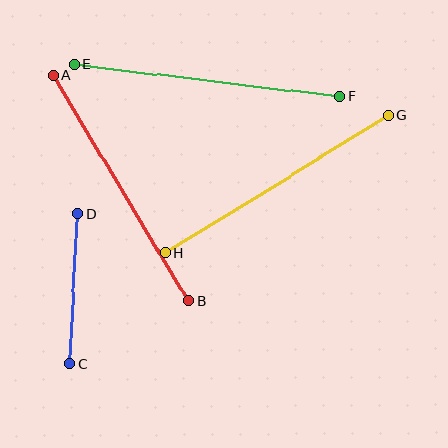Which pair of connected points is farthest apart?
Points E and F are farthest apart.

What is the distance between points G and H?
The distance is approximately 262 pixels.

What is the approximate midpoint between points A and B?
The midpoint is at approximately (121, 188) pixels.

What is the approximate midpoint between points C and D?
The midpoint is at approximately (74, 289) pixels.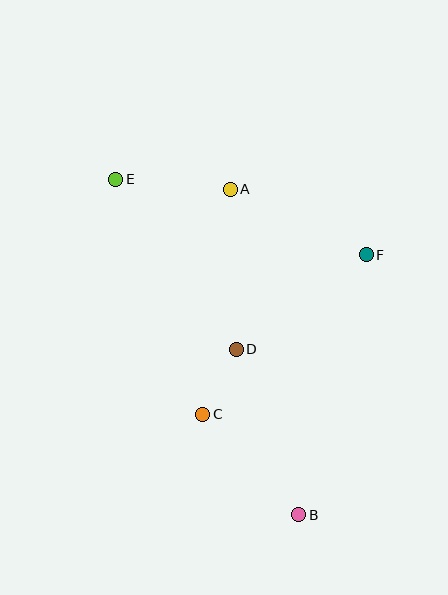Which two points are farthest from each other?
Points B and E are farthest from each other.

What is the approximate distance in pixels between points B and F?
The distance between B and F is approximately 269 pixels.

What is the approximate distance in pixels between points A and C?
The distance between A and C is approximately 226 pixels.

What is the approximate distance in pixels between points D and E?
The distance between D and E is approximately 209 pixels.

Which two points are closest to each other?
Points C and D are closest to each other.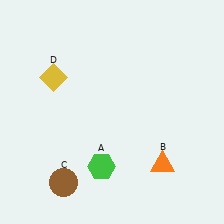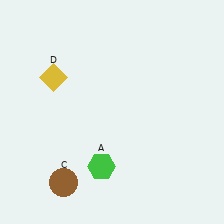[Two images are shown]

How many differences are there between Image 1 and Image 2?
There is 1 difference between the two images.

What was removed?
The orange triangle (B) was removed in Image 2.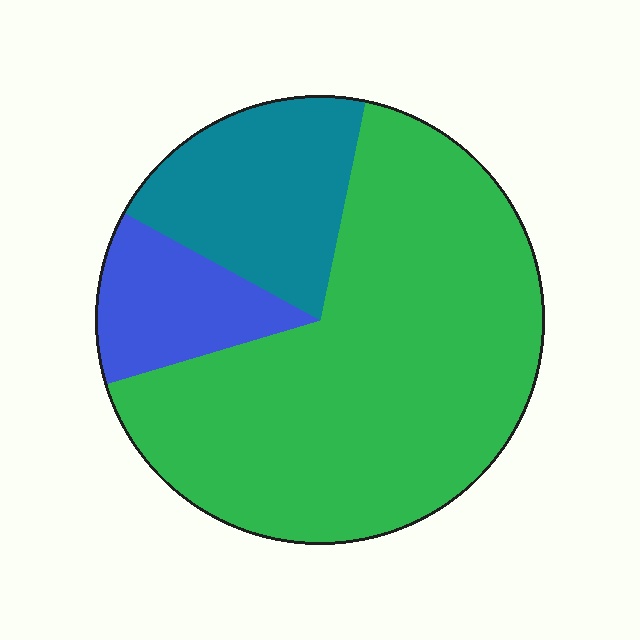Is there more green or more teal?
Green.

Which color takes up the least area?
Blue, at roughly 15%.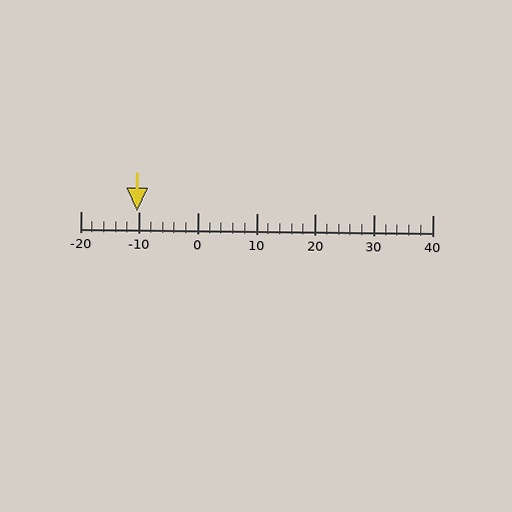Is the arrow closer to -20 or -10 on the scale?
The arrow is closer to -10.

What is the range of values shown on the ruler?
The ruler shows values from -20 to 40.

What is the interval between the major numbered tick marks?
The major tick marks are spaced 10 units apart.